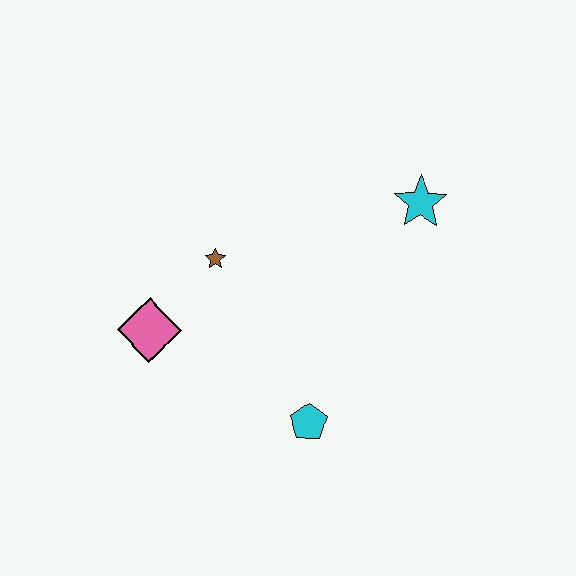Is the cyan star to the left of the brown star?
No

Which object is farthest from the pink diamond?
The cyan star is farthest from the pink diamond.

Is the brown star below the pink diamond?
No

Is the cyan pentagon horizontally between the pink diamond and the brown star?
No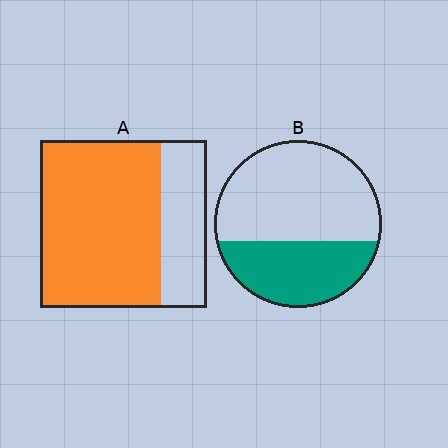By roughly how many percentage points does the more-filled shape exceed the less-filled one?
By roughly 35 percentage points (A over B).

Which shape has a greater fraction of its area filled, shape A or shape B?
Shape A.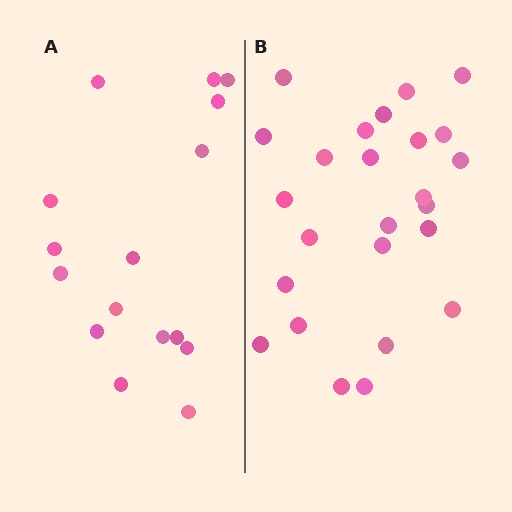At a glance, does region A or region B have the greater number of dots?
Region B (the right region) has more dots.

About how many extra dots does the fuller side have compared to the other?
Region B has roughly 8 or so more dots than region A.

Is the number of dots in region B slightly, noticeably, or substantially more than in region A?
Region B has substantially more. The ratio is roughly 1.6 to 1.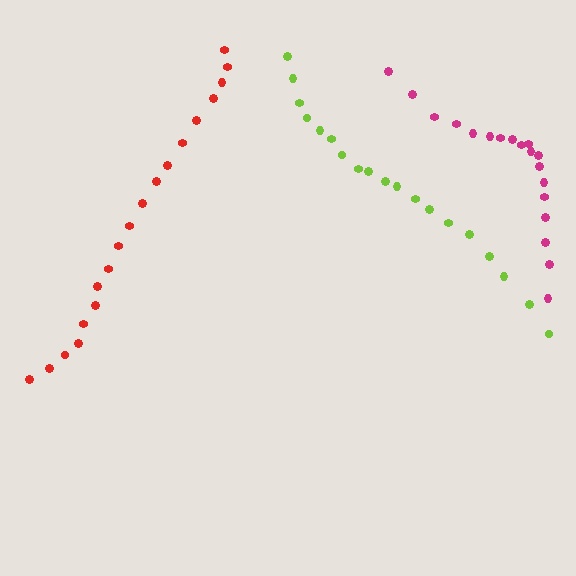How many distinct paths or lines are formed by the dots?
There are 3 distinct paths.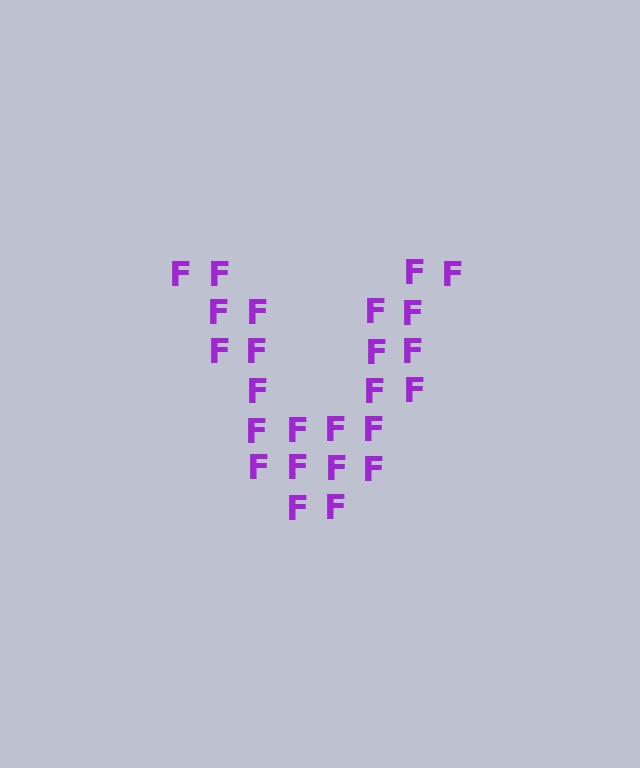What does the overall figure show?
The overall figure shows the letter V.